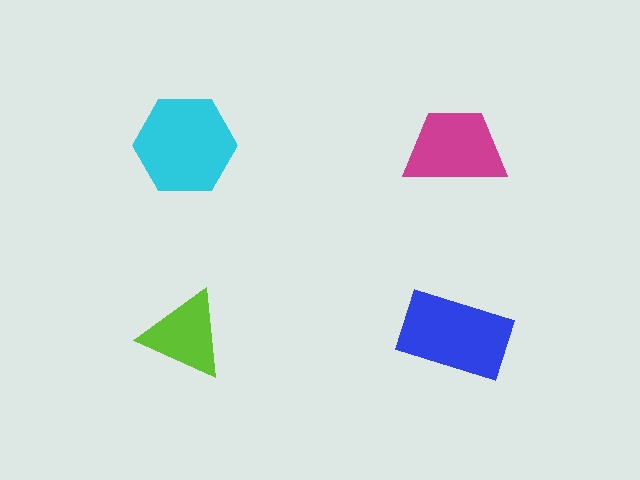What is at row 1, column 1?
A cyan hexagon.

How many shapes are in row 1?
2 shapes.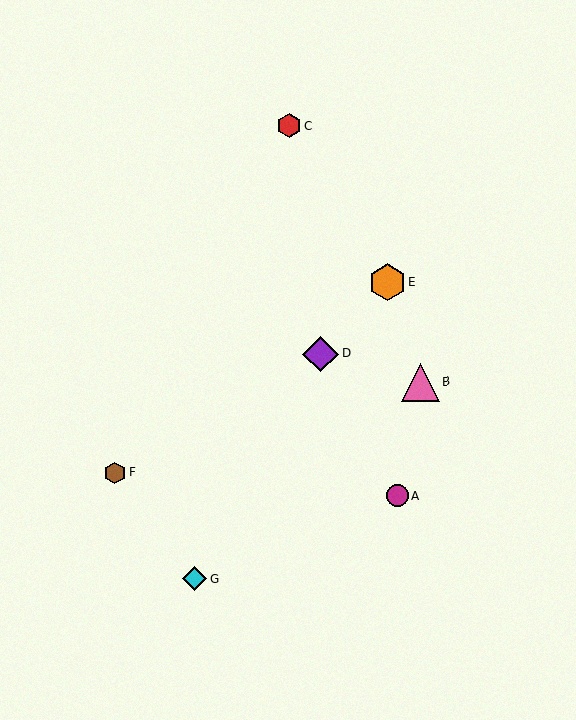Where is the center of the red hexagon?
The center of the red hexagon is at (289, 126).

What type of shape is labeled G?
Shape G is a cyan diamond.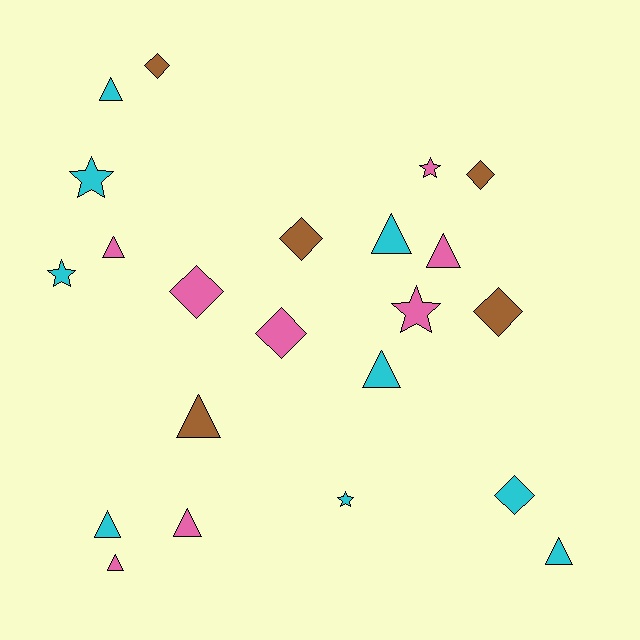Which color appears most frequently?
Cyan, with 9 objects.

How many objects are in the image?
There are 22 objects.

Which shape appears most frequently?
Triangle, with 10 objects.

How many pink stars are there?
There are 2 pink stars.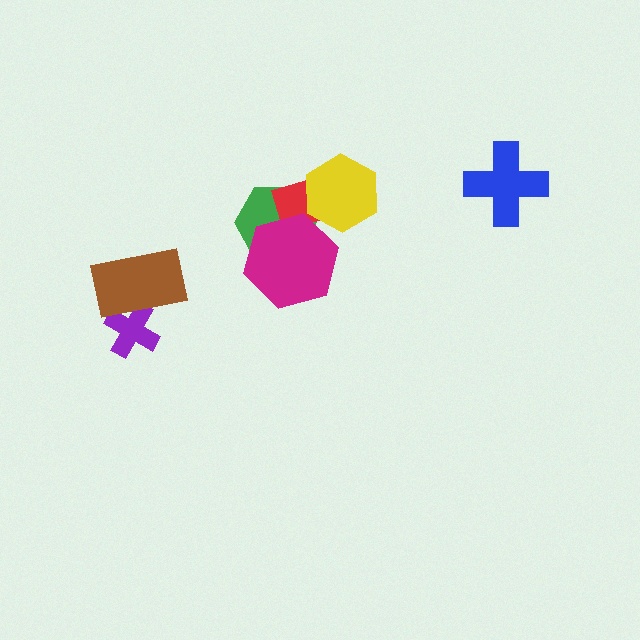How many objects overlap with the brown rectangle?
1 object overlaps with the brown rectangle.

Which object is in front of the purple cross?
The brown rectangle is in front of the purple cross.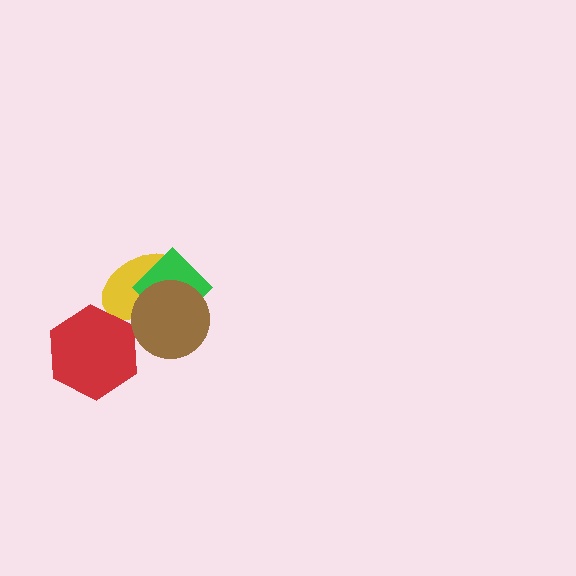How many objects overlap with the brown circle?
2 objects overlap with the brown circle.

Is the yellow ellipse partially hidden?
Yes, it is partially covered by another shape.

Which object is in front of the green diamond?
The brown circle is in front of the green diamond.